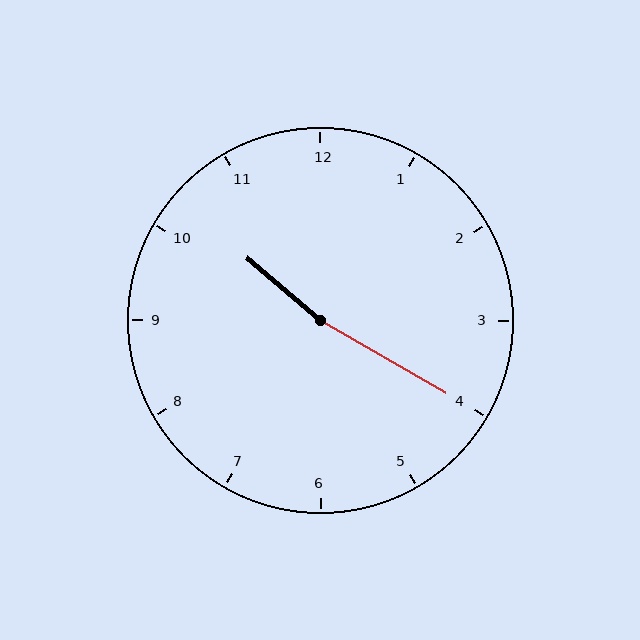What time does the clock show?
10:20.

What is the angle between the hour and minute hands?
Approximately 170 degrees.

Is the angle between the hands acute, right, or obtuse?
It is obtuse.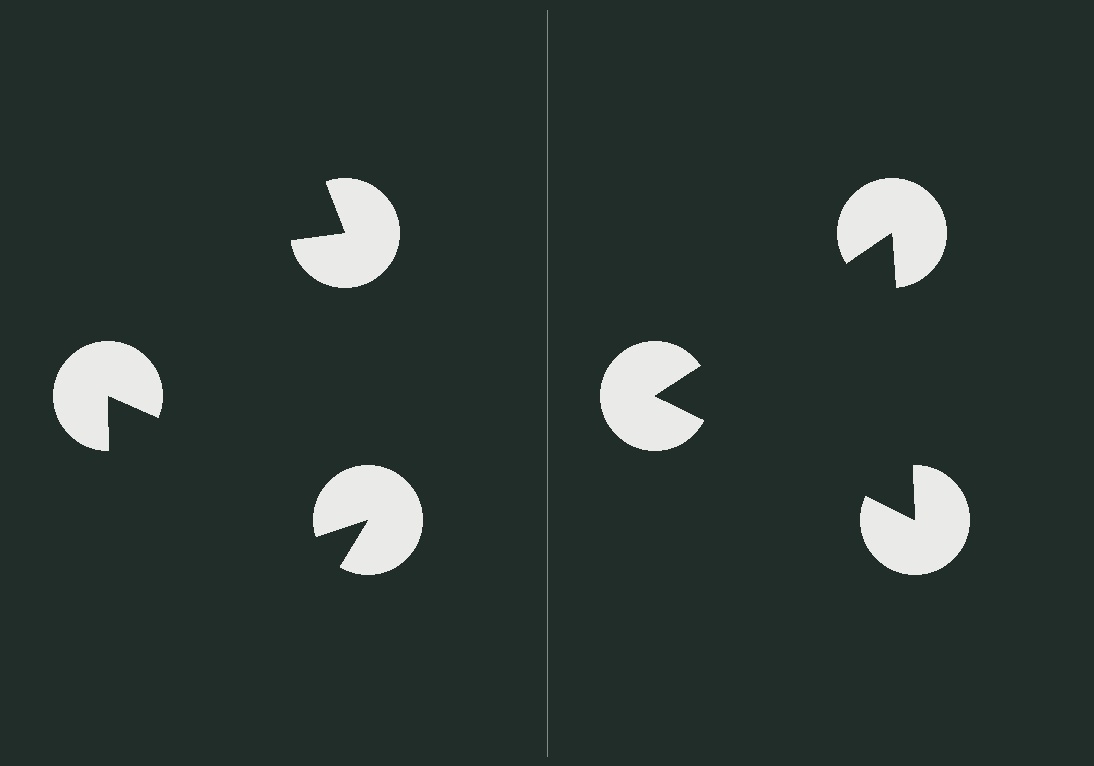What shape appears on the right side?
An illusory triangle.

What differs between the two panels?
The pac-man discs are positioned identically on both sides; only the wedge orientations differ. On the right they align to a triangle; on the left they are misaligned.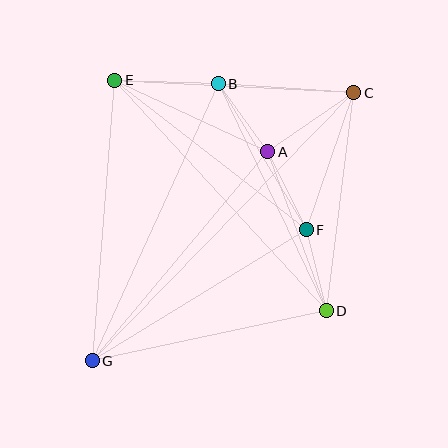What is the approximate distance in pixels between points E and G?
The distance between E and G is approximately 281 pixels.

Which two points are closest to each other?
Points D and F are closest to each other.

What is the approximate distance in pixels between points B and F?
The distance between B and F is approximately 171 pixels.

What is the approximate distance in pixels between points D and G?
The distance between D and G is approximately 240 pixels.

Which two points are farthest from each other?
Points C and G are farthest from each other.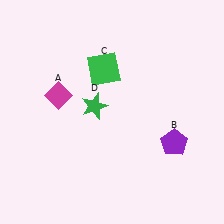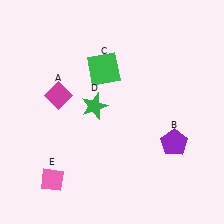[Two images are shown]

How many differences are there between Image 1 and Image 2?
There is 1 difference between the two images.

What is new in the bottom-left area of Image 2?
A pink diamond (E) was added in the bottom-left area of Image 2.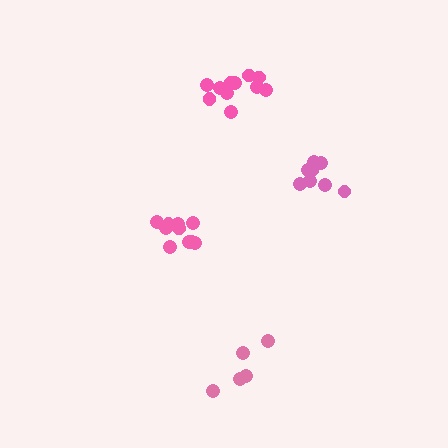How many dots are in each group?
Group 1: 10 dots, Group 2: 5 dots, Group 3: 11 dots, Group 4: 8 dots (34 total).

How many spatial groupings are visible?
There are 4 spatial groupings.